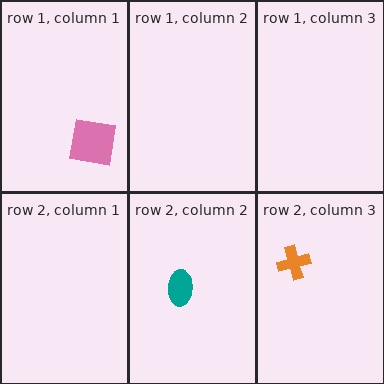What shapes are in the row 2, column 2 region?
The teal ellipse.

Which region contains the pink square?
The row 1, column 1 region.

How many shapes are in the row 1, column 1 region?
1.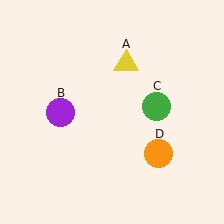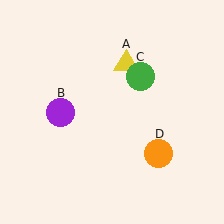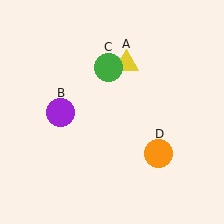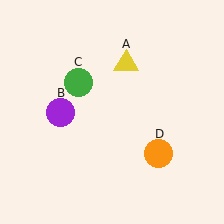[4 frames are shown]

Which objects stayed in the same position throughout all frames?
Yellow triangle (object A) and purple circle (object B) and orange circle (object D) remained stationary.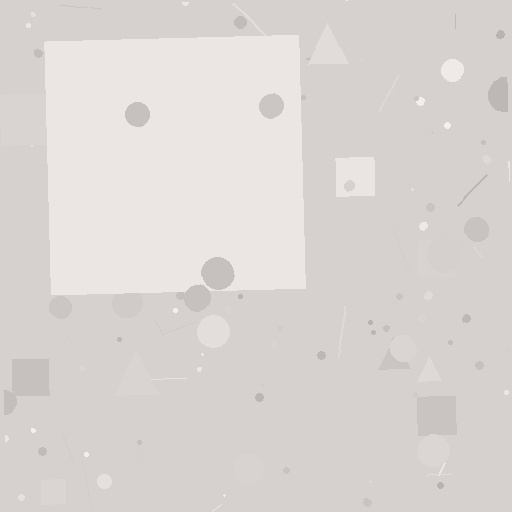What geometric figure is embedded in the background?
A square is embedded in the background.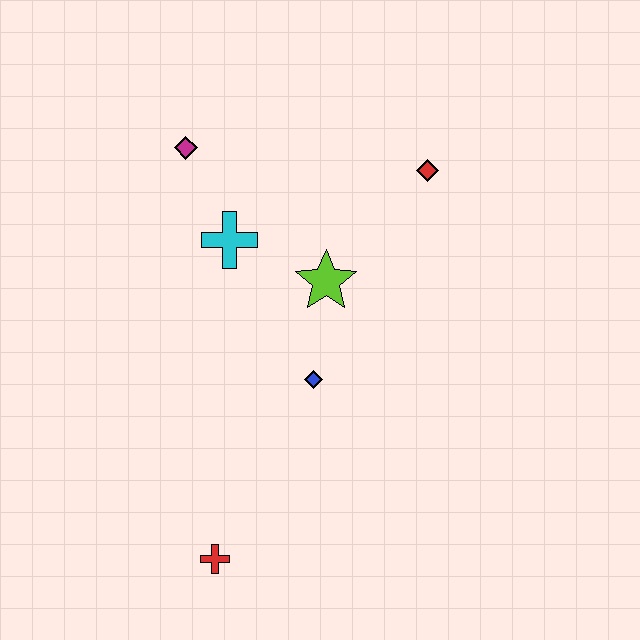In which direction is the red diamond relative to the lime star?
The red diamond is above the lime star.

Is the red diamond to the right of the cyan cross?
Yes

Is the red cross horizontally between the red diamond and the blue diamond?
No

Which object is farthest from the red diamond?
The red cross is farthest from the red diamond.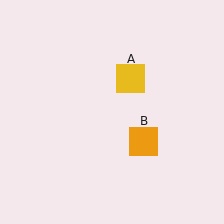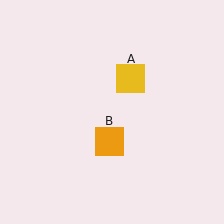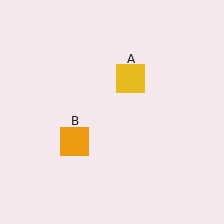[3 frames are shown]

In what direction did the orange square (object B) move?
The orange square (object B) moved left.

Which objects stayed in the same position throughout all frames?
Yellow square (object A) remained stationary.